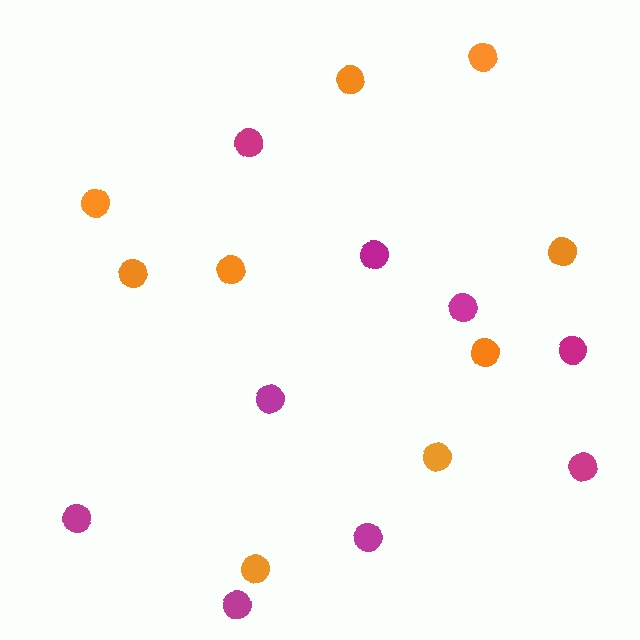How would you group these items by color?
There are 2 groups: one group of orange circles (9) and one group of magenta circles (9).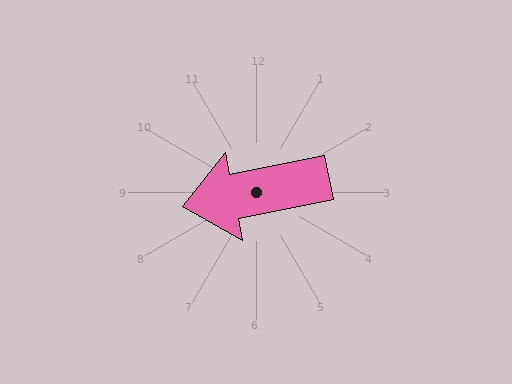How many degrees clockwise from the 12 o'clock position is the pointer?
Approximately 259 degrees.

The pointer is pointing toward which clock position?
Roughly 9 o'clock.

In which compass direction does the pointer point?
West.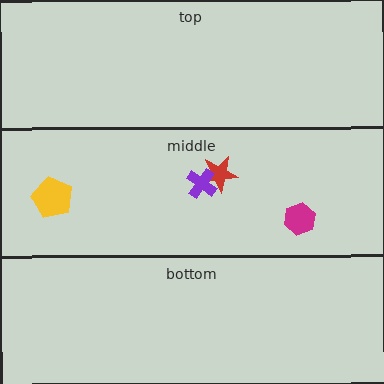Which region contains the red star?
The middle region.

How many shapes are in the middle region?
4.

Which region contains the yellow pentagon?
The middle region.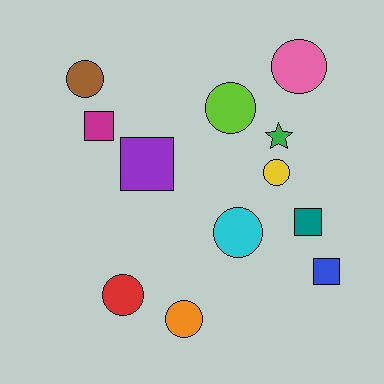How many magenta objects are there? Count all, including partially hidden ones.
There is 1 magenta object.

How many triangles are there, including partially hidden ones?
There are no triangles.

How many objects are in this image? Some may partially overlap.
There are 12 objects.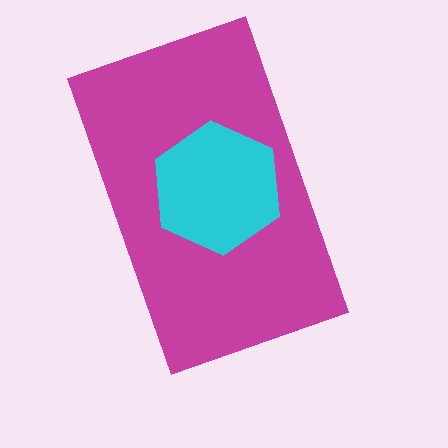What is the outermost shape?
The magenta rectangle.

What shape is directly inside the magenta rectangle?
The cyan hexagon.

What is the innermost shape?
The cyan hexagon.